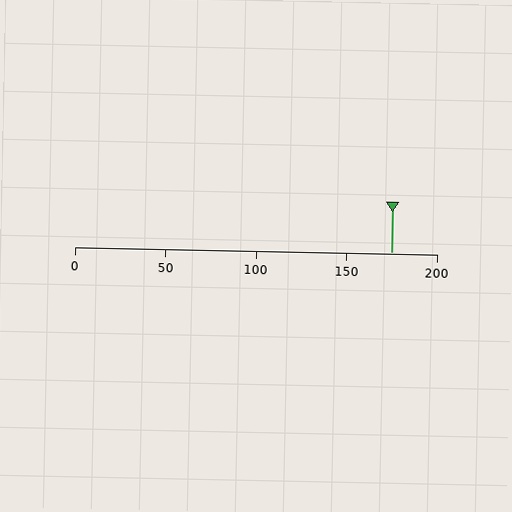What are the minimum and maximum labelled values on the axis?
The axis runs from 0 to 200.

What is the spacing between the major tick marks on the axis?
The major ticks are spaced 50 apart.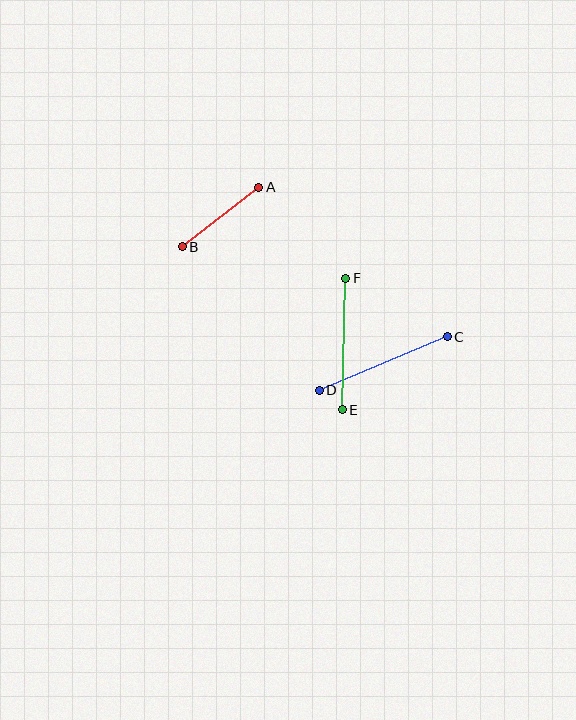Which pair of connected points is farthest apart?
Points C and D are farthest apart.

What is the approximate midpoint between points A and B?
The midpoint is at approximately (220, 217) pixels.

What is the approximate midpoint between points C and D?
The midpoint is at approximately (383, 363) pixels.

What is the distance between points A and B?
The distance is approximately 97 pixels.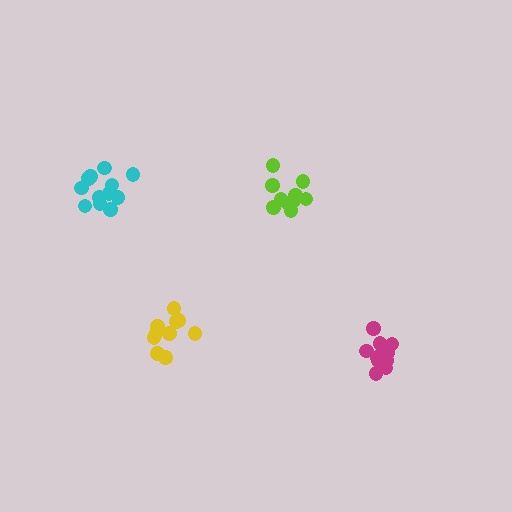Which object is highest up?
The cyan cluster is topmost.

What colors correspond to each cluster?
The clusters are colored: magenta, yellow, cyan, lime.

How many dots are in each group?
Group 1: 14 dots, Group 2: 10 dots, Group 3: 12 dots, Group 4: 10 dots (46 total).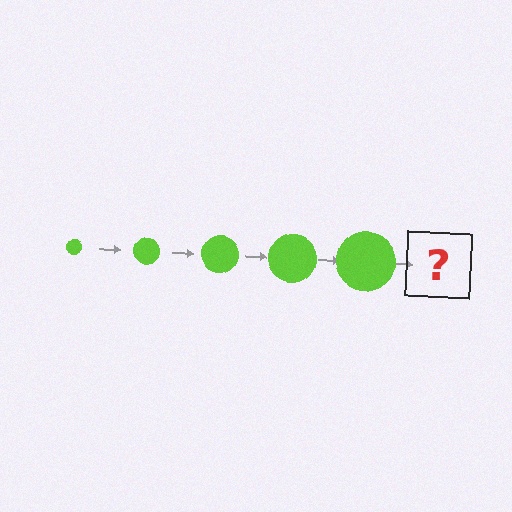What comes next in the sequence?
The next element should be a lime circle, larger than the previous one.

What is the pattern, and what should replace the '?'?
The pattern is that the circle gets progressively larger each step. The '?' should be a lime circle, larger than the previous one.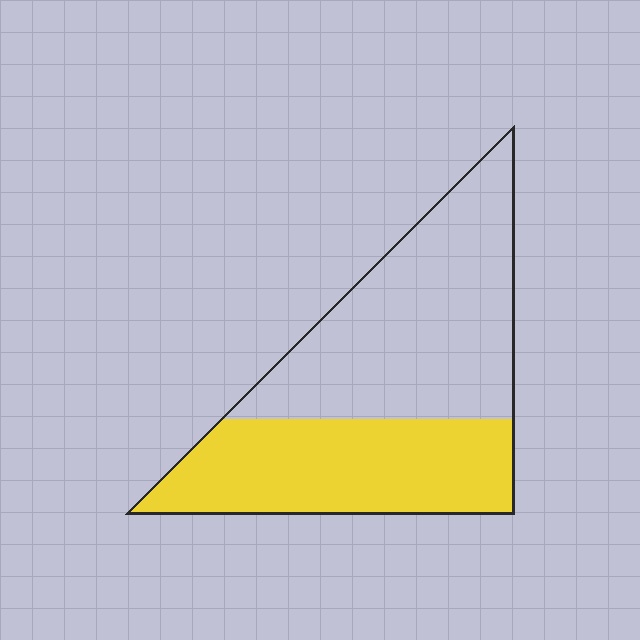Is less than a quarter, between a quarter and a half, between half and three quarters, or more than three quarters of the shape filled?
Between a quarter and a half.